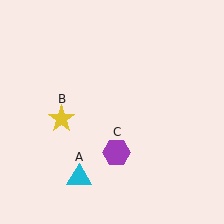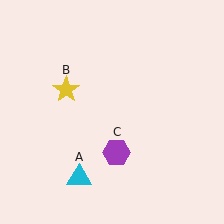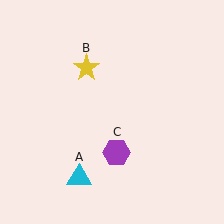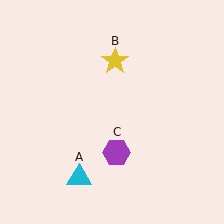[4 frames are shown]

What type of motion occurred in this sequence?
The yellow star (object B) rotated clockwise around the center of the scene.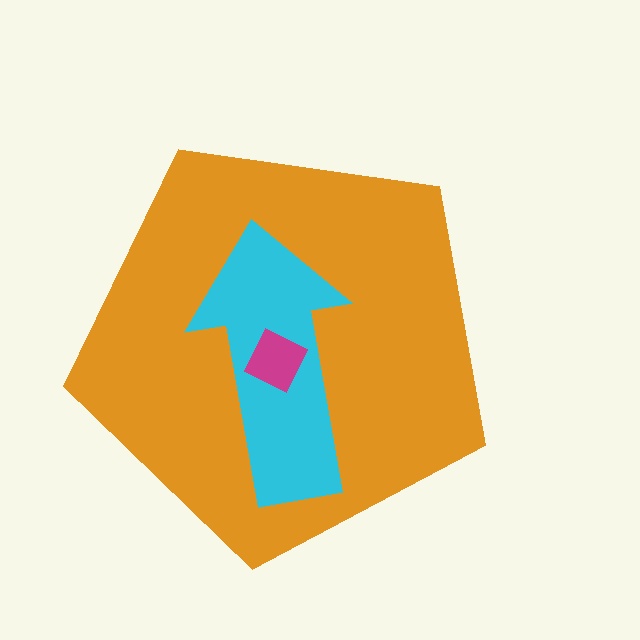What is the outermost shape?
The orange pentagon.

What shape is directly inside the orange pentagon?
The cyan arrow.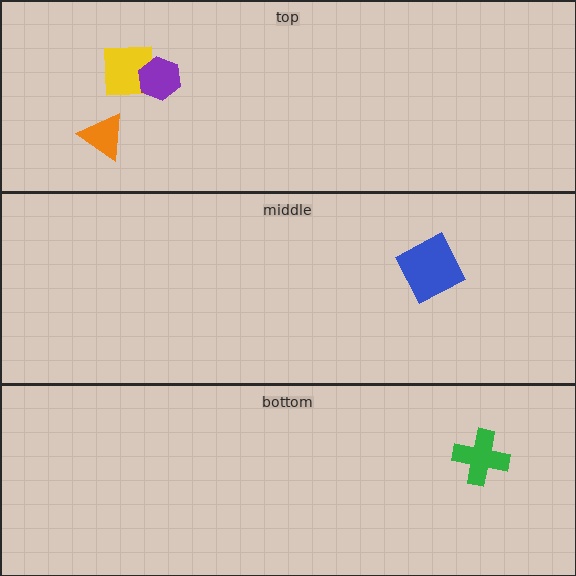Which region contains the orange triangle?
The top region.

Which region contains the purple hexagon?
The top region.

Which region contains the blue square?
The middle region.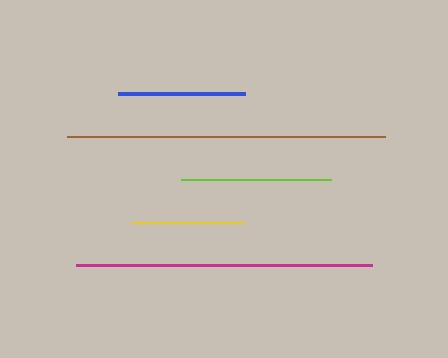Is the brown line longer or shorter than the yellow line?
The brown line is longer than the yellow line.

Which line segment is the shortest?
The yellow line is the shortest at approximately 113 pixels.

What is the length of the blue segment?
The blue segment is approximately 127 pixels long.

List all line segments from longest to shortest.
From longest to shortest: brown, magenta, lime, blue, yellow.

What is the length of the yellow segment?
The yellow segment is approximately 113 pixels long.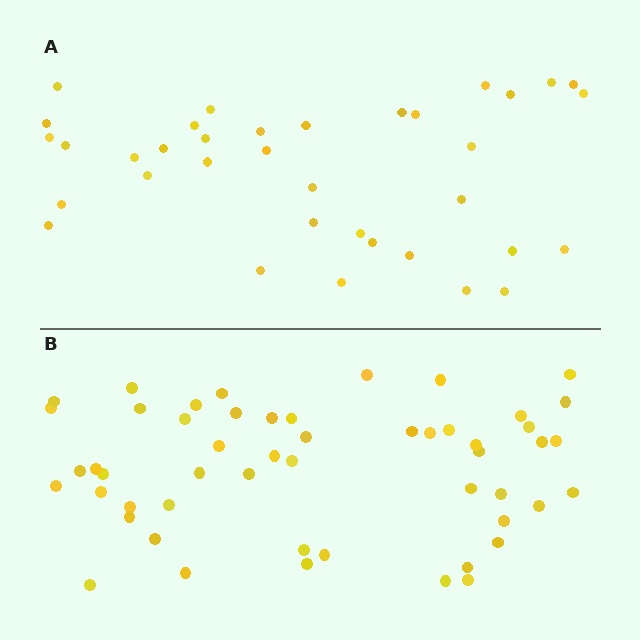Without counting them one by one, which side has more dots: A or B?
Region B (the bottom region) has more dots.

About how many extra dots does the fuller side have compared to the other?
Region B has approximately 15 more dots than region A.